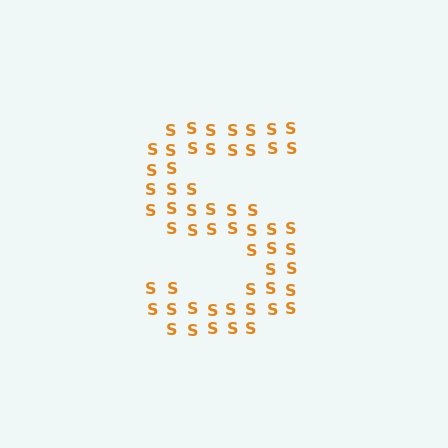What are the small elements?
The small elements are letter S's.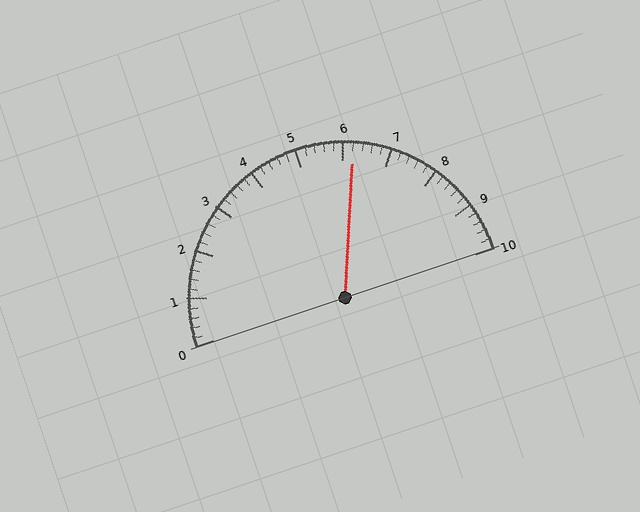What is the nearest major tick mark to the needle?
The nearest major tick mark is 6.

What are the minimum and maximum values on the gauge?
The gauge ranges from 0 to 10.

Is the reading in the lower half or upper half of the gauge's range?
The reading is in the upper half of the range (0 to 10).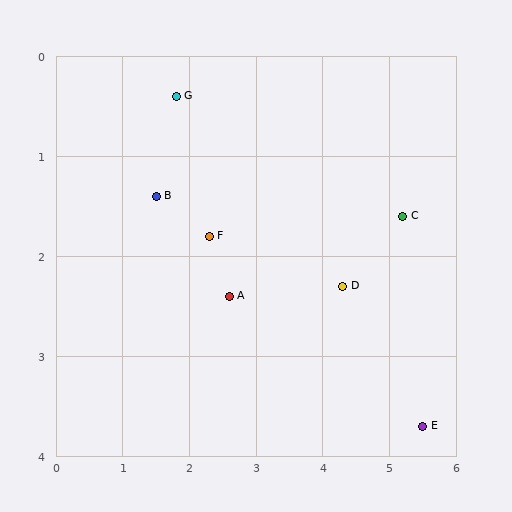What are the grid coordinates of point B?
Point B is at approximately (1.5, 1.4).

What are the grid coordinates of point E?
Point E is at approximately (5.5, 3.7).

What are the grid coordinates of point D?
Point D is at approximately (4.3, 2.3).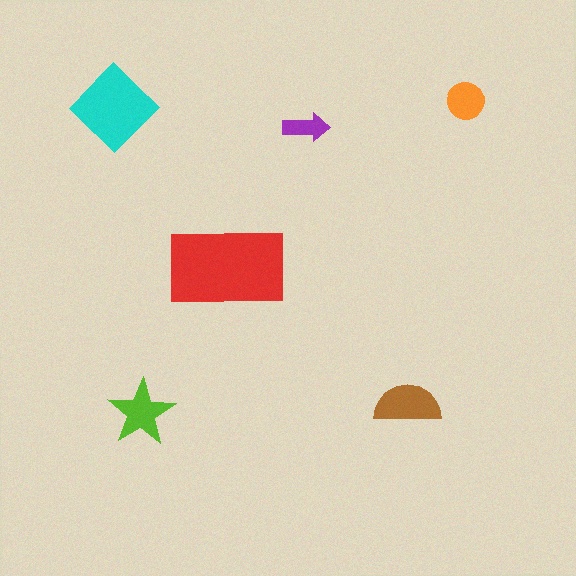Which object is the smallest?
The purple arrow.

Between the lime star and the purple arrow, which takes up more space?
The lime star.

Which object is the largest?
The red rectangle.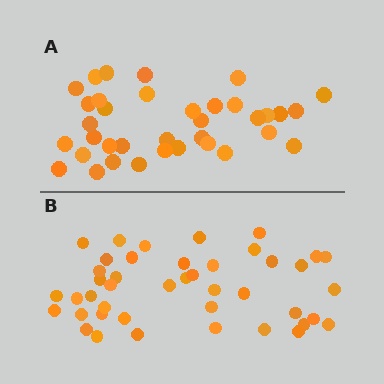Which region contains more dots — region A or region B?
Region B (the bottom region) has more dots.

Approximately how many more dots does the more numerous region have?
Region B has roughly 8 or so more dots than region A.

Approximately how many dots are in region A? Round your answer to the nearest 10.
About 40 dots. (The exact count is 36, which rounds to 40.)